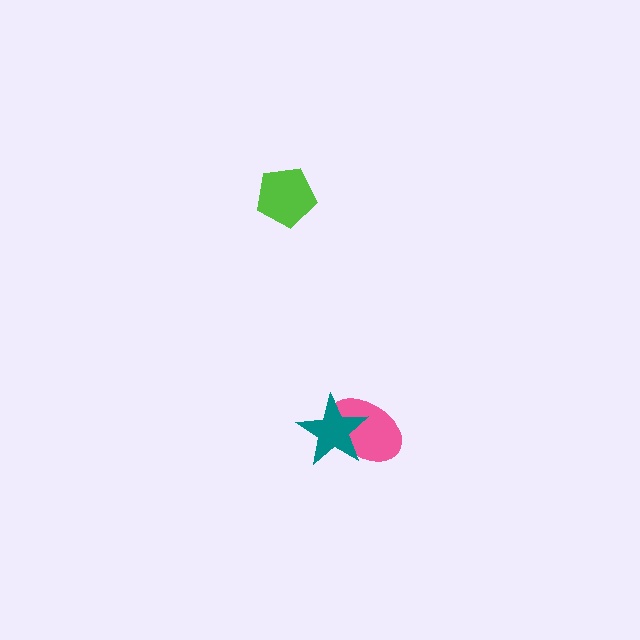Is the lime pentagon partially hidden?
No, no other shape covers it.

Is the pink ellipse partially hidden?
Yes, it is partially covered by another shape.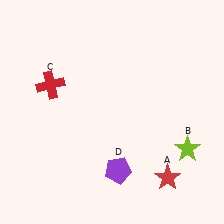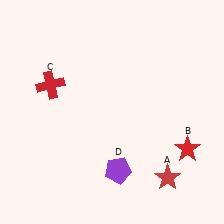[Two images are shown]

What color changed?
The star (B) changed from lime in Image 1 to red in Image 2.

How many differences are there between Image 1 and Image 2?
There is 1 difference between the two images.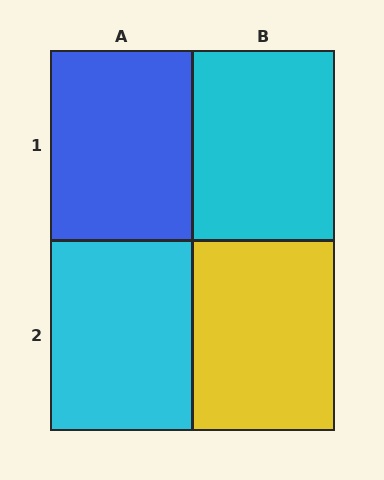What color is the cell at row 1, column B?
Cyan.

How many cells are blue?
1 cell is blue.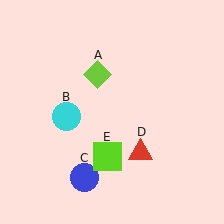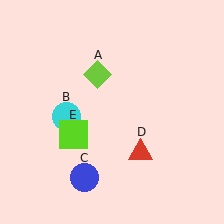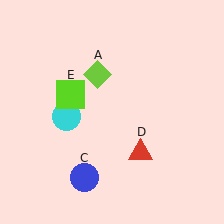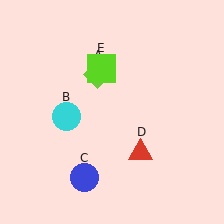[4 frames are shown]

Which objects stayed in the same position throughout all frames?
Lime diamond (object A) and cyan circle (object B) and blue circle (object C) and red triangle (object D) remained stationary.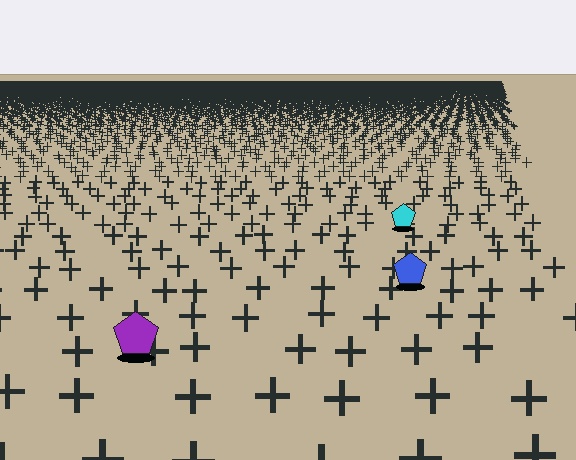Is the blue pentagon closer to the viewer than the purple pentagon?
No. The purple pentagon is closer — you can tell from the texture gradient: the ground texture is coarser near it.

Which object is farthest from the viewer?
The cyan pentagon is farthest from the viewer. It appears smaller and the ground texture around it is denser.